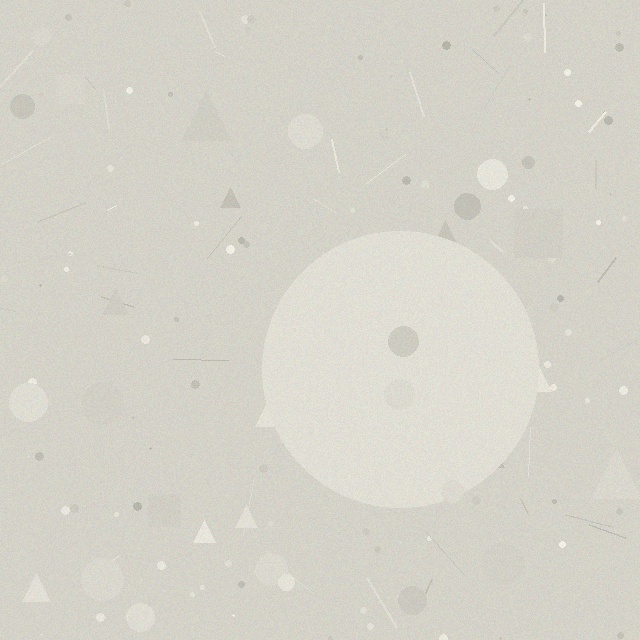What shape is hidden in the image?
A circle is hidden in the image.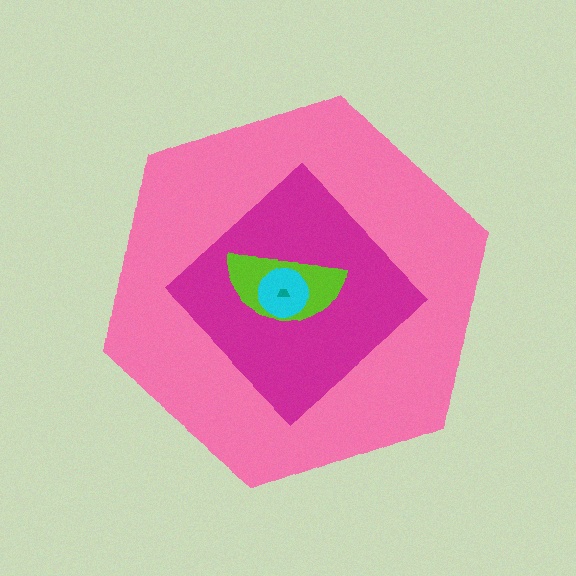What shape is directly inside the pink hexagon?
The magenta diamond.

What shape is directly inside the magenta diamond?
The lime semicircle.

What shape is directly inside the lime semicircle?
The cyan circle.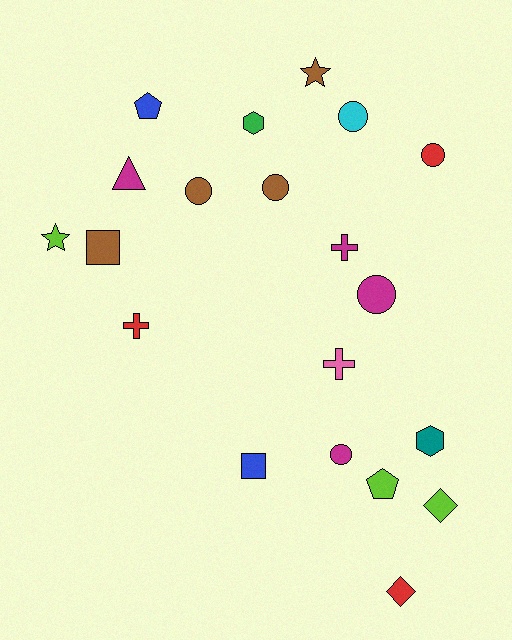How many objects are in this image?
There are 20 objects.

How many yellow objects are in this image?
There are no yellow objects.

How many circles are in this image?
There are 6 circles.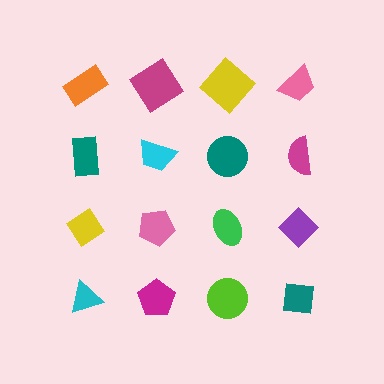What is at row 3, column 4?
A purple diamond.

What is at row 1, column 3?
A yellow diamond.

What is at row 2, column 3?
A teal circle.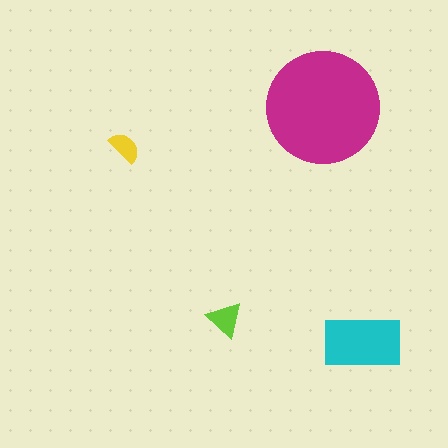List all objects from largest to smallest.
The magenta circle, the cyan rectangle, the lime triangle, the yellow semicircle.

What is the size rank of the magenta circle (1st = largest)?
1st.